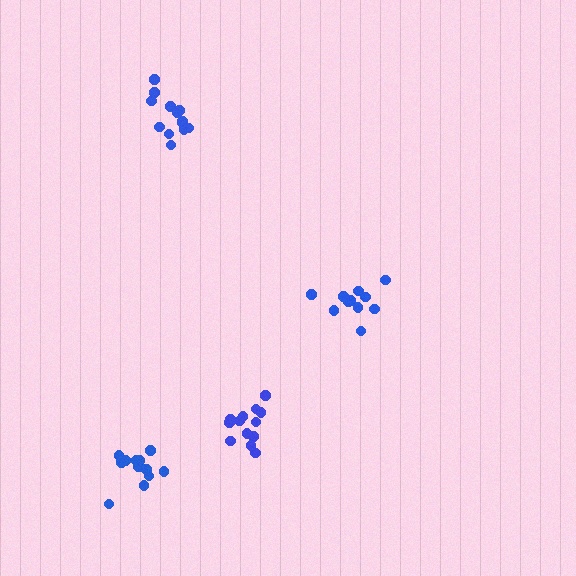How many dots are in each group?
Group 1: 12 dots, Group 2: 13 dots, Group 3: 11 dots, Group 4: 13 dots (49 total).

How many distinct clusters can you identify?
There are 4 distinct clusters.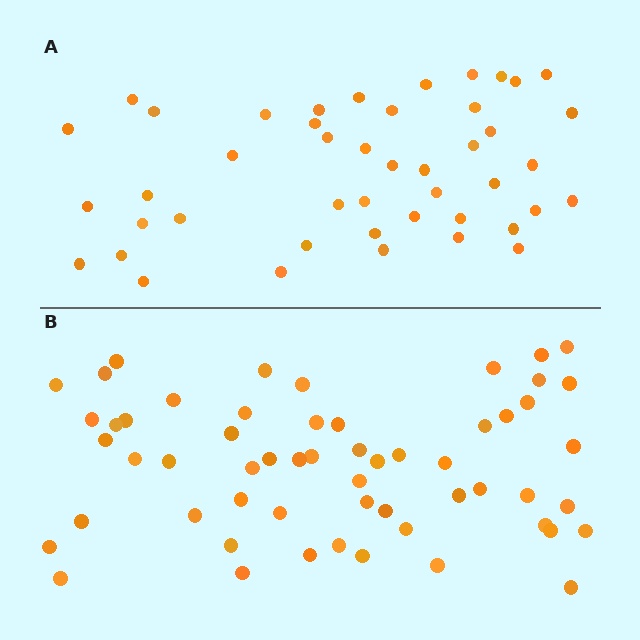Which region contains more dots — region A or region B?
Region B (the bottom region) has more dots.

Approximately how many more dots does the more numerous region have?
Region B has roughly 12 or so more dots than region A.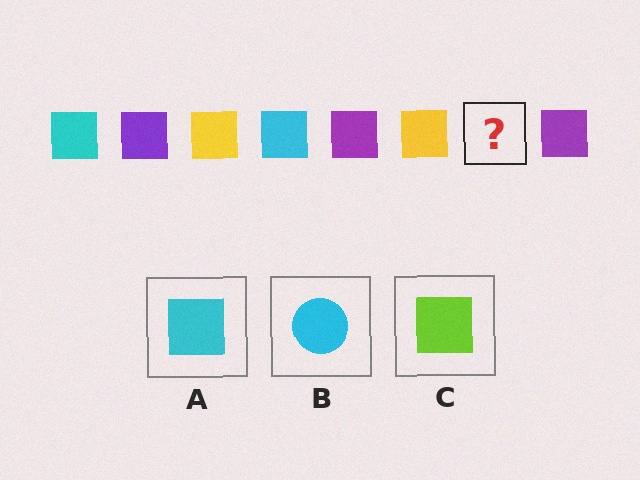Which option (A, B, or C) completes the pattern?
A.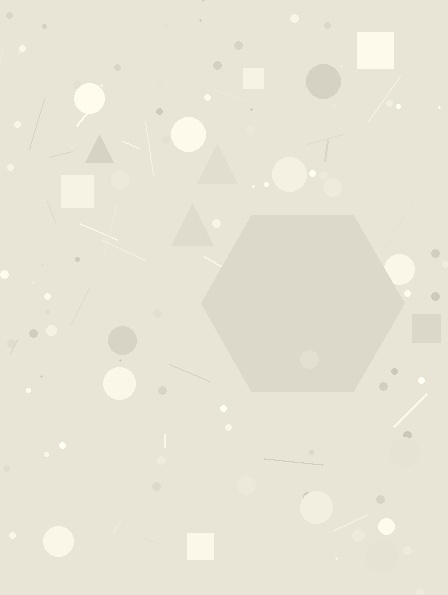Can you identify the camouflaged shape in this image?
The camouflaged shape is a hexagon.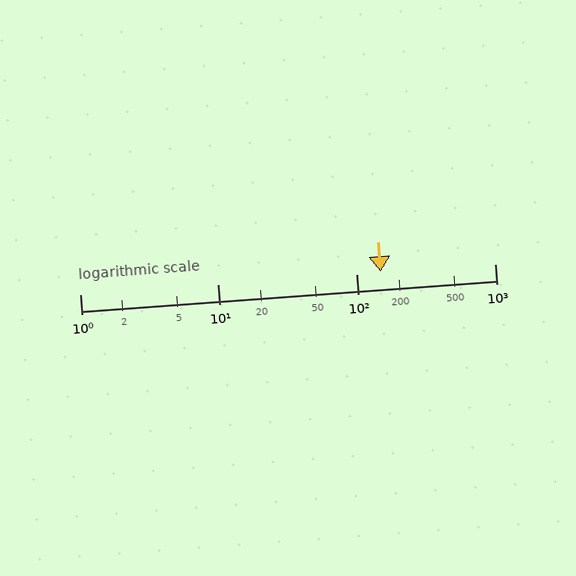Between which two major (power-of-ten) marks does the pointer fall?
The pointer is between 100 and 1000.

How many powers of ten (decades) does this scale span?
The scale spans 3 decades, from 1 to 1000.